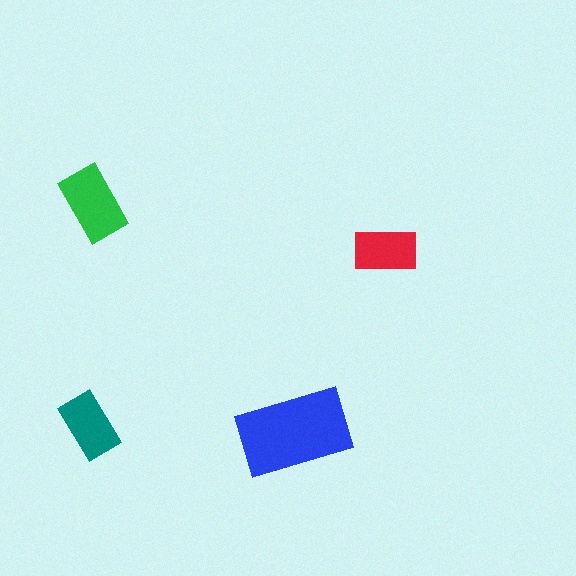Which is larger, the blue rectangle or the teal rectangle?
The blue one.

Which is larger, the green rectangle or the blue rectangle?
The blue one.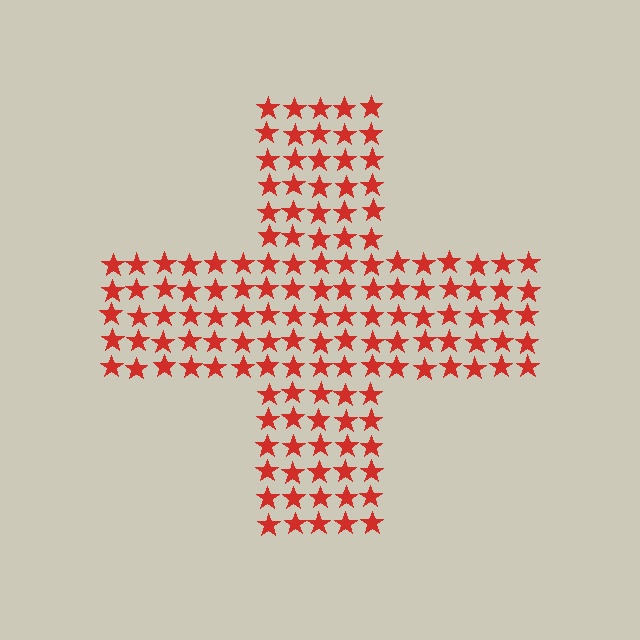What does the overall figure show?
The overall figure shows a cross.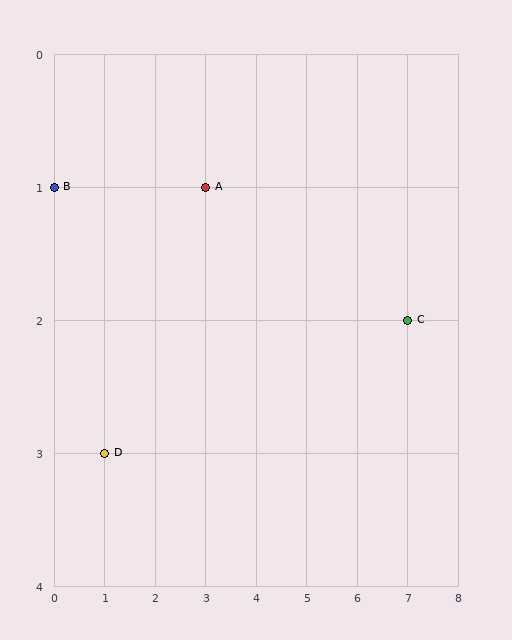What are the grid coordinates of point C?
Point C is at grid coordinates (7, 2).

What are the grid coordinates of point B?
Point B is at grid coordinates (0, 1).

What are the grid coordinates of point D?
Point D is at grid coordinates (1, 3).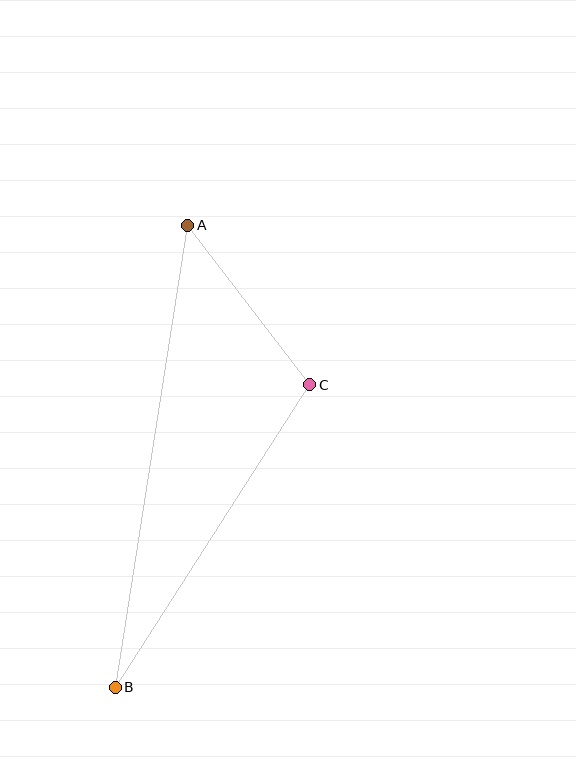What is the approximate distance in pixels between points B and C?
The distance between B and C is approximately 360 pixels.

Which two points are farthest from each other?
Points A and B are farthest from each other.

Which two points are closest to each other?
Points A and C are closest to each other.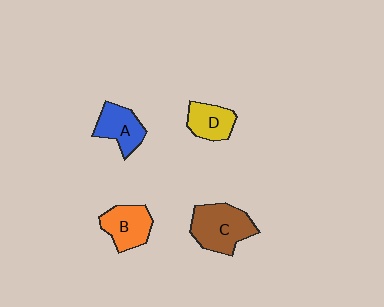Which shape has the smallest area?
Shape D (yellow).